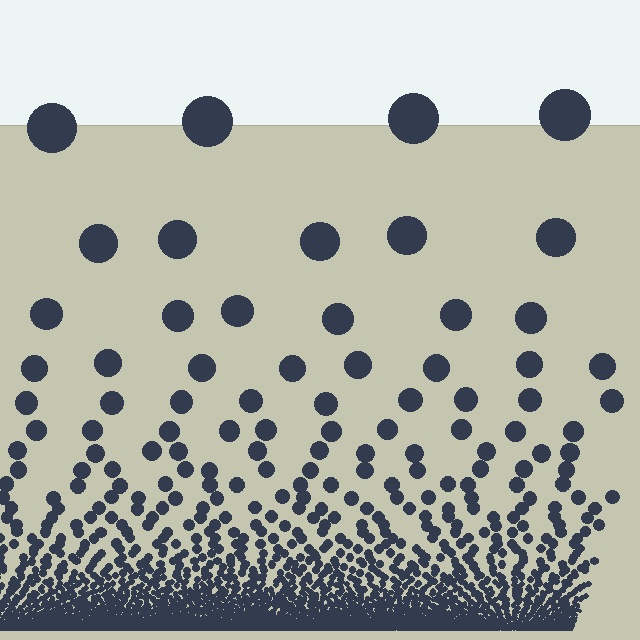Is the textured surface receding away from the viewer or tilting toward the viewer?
The surface appears to tilt toward the viewer. Texture elements get larger and sparser toward the top.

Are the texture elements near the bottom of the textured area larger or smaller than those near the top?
Smaller. The gradient is inverted — elements near the bottom are smaller and denser.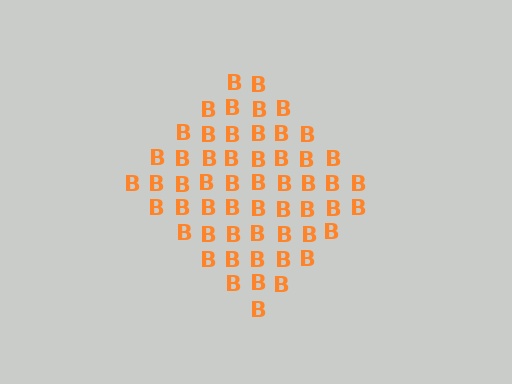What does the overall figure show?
The overall figure shows a diamond.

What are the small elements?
The small elements are letter B's.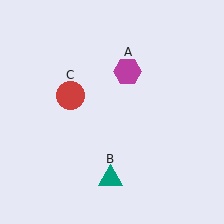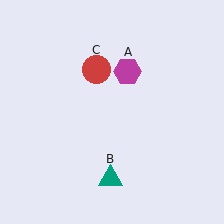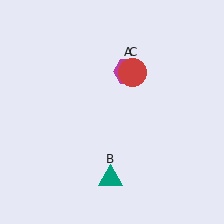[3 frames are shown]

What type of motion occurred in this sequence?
The red circle (object C) rotated clockwise around the center of the scene.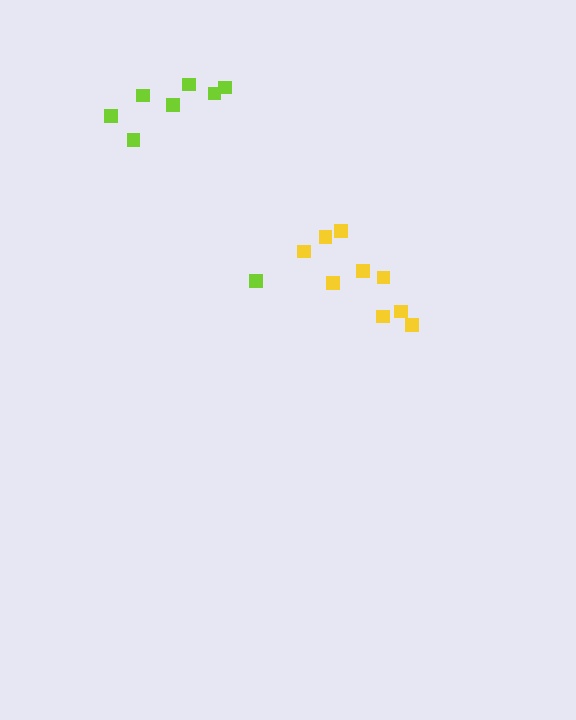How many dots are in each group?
Group 1: 9 dots, Group 2: 8 dots (17 total).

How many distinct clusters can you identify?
There are 2 distinct clusters.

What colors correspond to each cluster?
The clusters are colored: yellow, lime.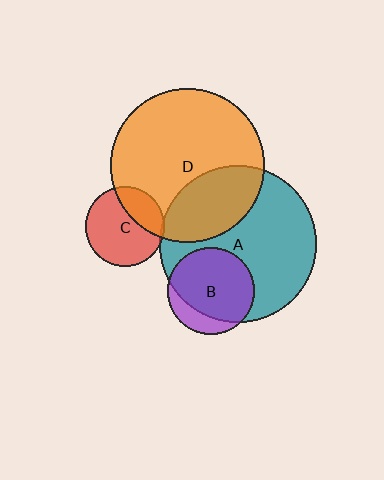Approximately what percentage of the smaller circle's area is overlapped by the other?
Approximately 30%.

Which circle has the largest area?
Circle A (teal).